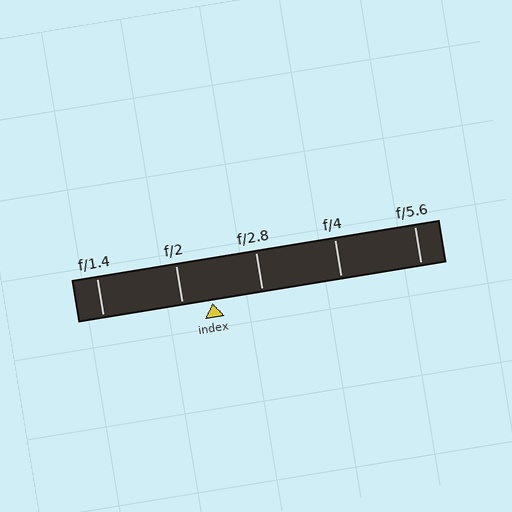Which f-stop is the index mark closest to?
The index mark is closest to f/2.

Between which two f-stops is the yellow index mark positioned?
The index mark is between f/2 and f/2.8.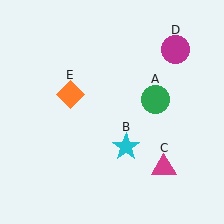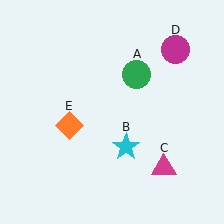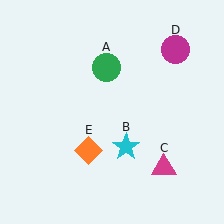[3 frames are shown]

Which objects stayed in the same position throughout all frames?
Cyan star (object B) and magenta triangle (object C) and magenta circle (object D) remained stationary.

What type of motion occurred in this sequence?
The green circle (object A), orange diamond (object E) rotated counterclockwise around the center of the scene.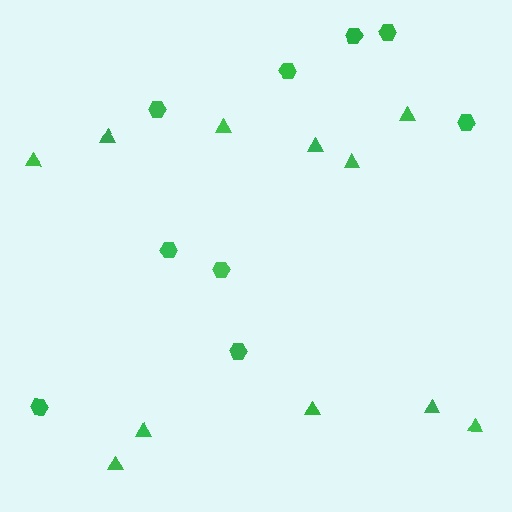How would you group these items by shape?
There are 2 groups: one group of triangles (11) and one group of hexagons (9).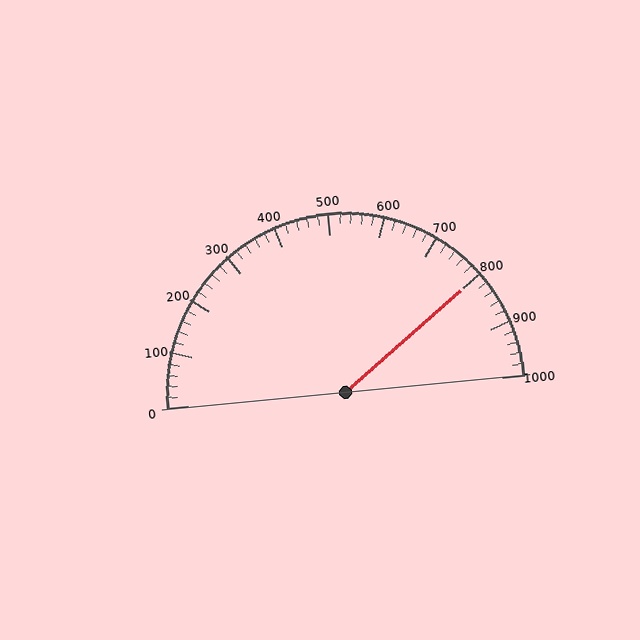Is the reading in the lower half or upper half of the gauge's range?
The reading is in the upper half of the range (0 to 1000).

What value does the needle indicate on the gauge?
The needle indicates approximately 800.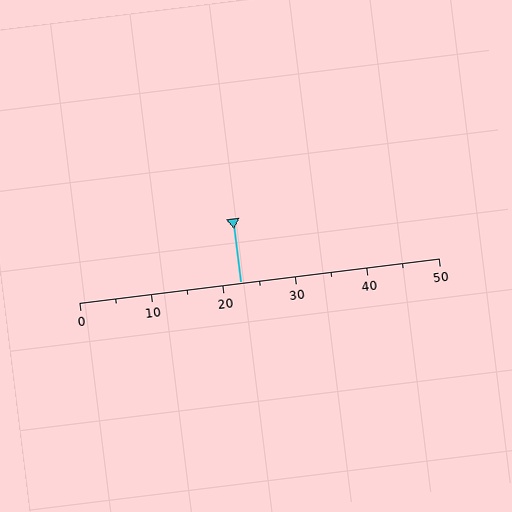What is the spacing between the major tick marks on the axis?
The major ticks are spaced 10 apart.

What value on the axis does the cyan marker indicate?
The marker indicates approximately 22.5.